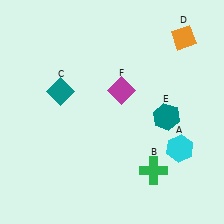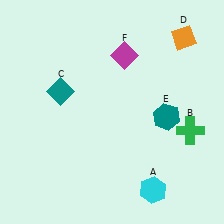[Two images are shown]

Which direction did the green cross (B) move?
The green cross (B) moved up.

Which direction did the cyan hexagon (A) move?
The cyan hexagon (A) moved down.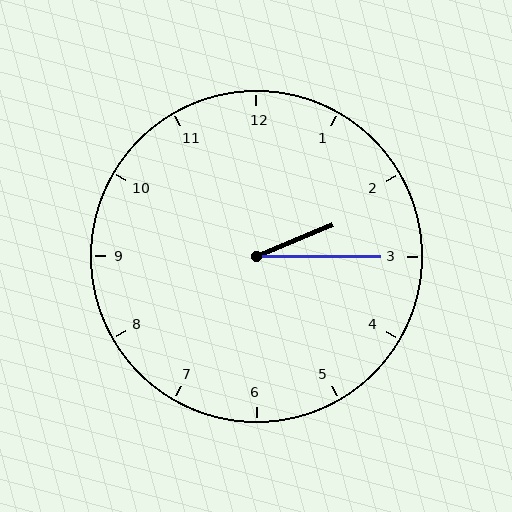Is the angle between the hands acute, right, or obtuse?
It is acute.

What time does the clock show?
2:15.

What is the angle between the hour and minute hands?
Approximately 22 degrees.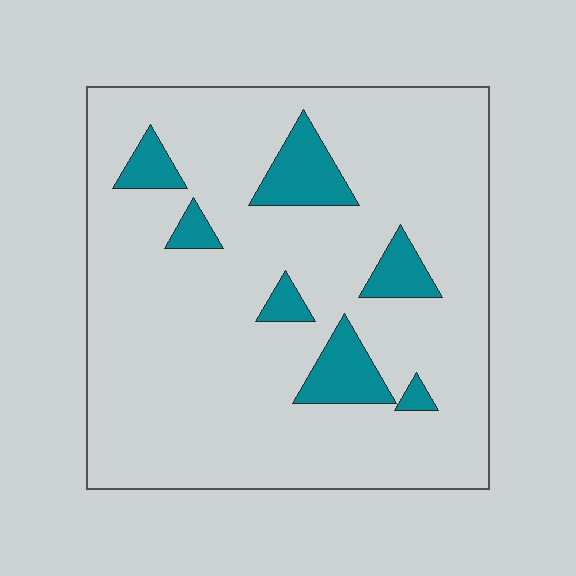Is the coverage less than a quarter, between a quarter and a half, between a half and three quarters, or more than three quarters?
Less than a quarter.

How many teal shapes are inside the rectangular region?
7.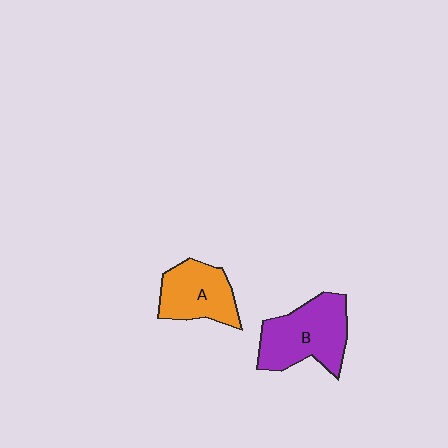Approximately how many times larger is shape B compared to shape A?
Approximately 1.3 times.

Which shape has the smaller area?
Shape A (orange).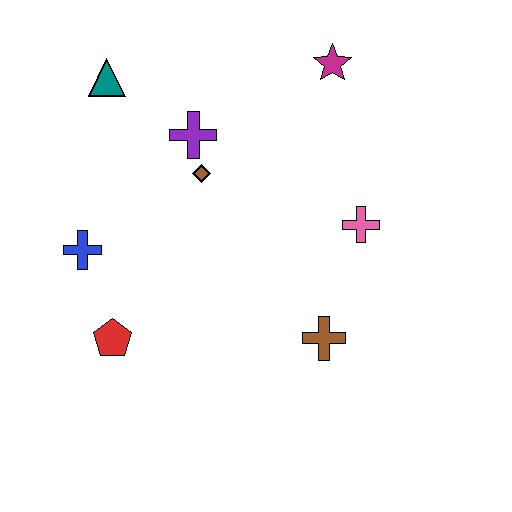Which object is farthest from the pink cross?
The teal triangle is farthest from the pink cross.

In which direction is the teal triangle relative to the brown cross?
The teal triangle is above the brown cross.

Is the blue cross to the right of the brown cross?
No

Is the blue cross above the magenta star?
No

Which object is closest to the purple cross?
The brown diamond is closest to the purple cross.